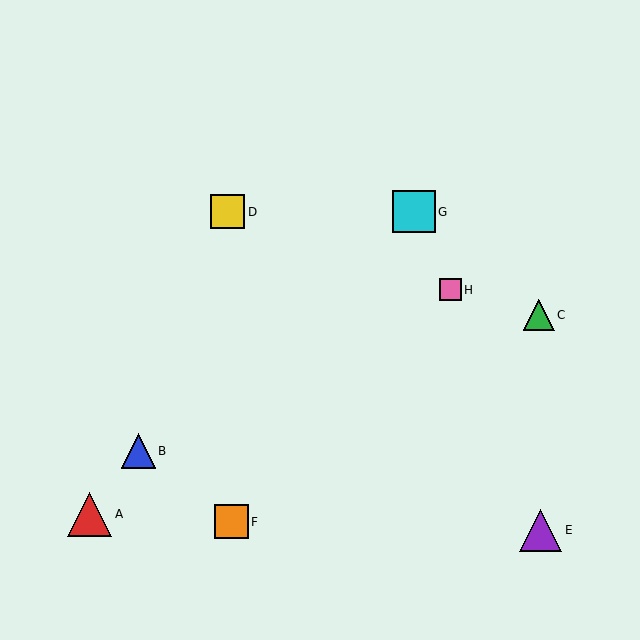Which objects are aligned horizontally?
Objects D, G are aligned horizontally.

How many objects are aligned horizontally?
2 objects (D, G) are aligned horizontally.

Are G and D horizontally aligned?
Yes, both are at y≈212.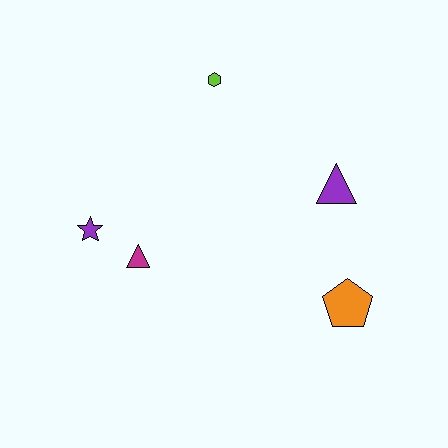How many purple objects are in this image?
There are 2 purple objects.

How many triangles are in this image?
There are 2 triangles.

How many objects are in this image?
There are 5 objects.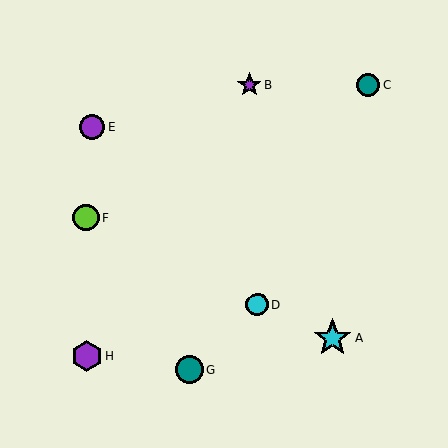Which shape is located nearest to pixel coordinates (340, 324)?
The cyan star (labeled A) at (333, 338) is nearest to that location.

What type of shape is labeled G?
Shape G is a teal circle.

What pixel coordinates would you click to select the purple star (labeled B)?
Click at (249, 85) to select the purple star B.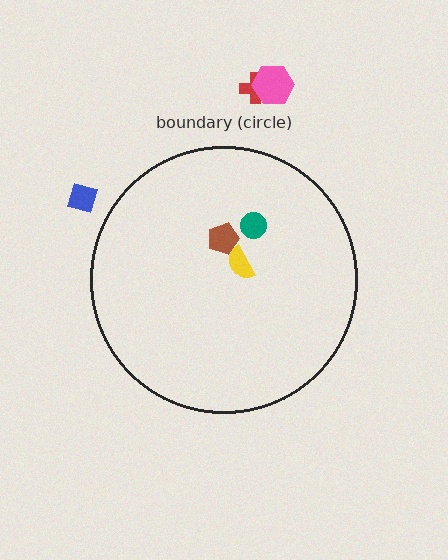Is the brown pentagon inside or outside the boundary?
Inside.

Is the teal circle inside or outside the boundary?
Inside.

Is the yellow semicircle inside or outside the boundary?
Inside.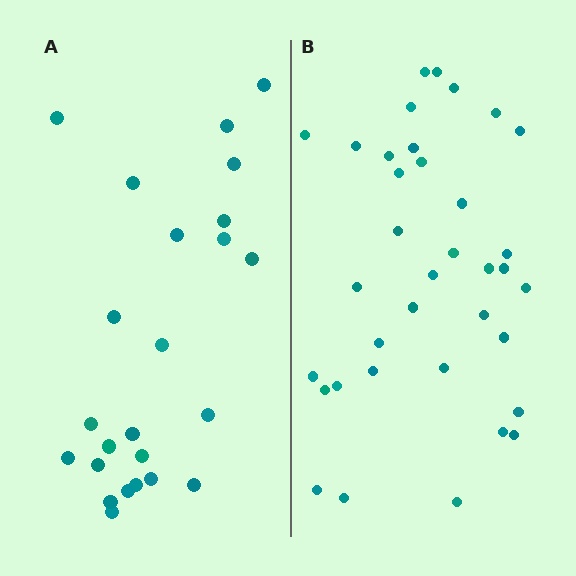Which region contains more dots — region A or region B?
Region B (the right region) has more dots.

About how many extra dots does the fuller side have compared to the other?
Region B has roughly 12 or so more dots than region A.